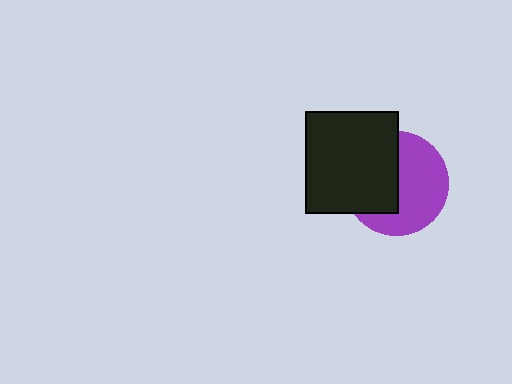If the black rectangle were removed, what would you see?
You would see the complete purple circle.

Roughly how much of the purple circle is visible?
About half of it is visible (roughly 55%).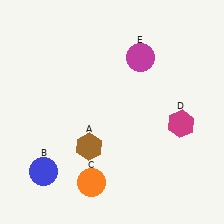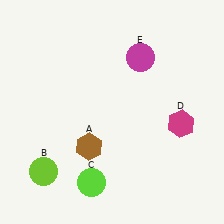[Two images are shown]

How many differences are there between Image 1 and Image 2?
There are 2 differences between the two images.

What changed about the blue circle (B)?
In Image 1, B is blue. In Image 2, it changed to lime.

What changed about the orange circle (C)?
In Image 1, C is orange. In Image 2, it changed to lime.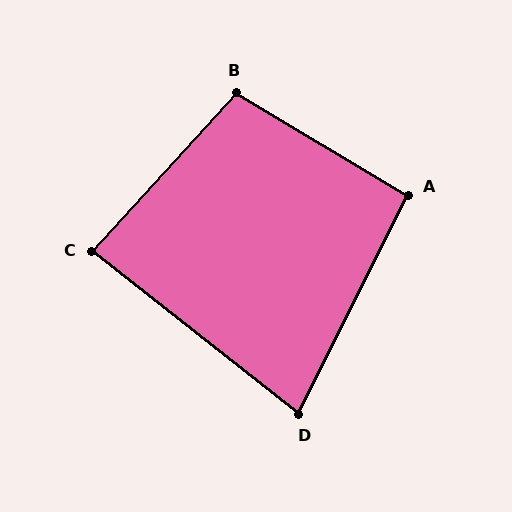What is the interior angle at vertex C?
Approximately 86 degrees (approximately right).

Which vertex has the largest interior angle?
B, at approximately 102 degrees.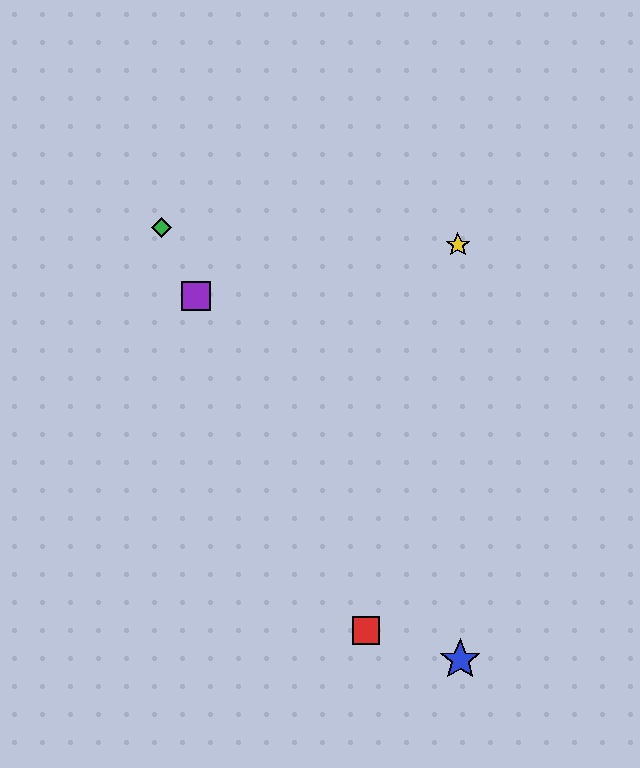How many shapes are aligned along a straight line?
3 shapes (the red square, the green diamond, the purple square) are aligned along a straight line.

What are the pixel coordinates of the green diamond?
The green diamond is at (162, 228).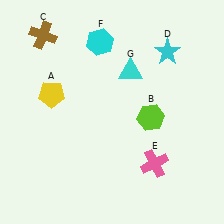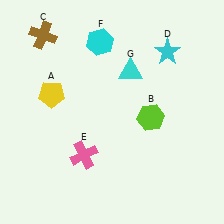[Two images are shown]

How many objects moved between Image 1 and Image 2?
1 object moved between the two images.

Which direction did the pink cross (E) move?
The pink cross (E) moved left.